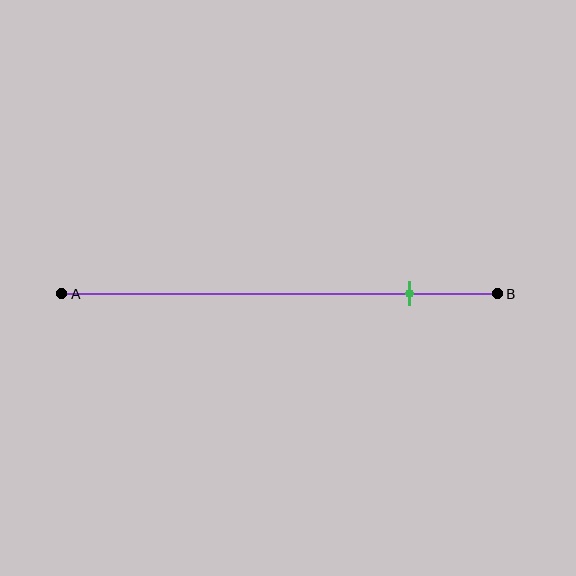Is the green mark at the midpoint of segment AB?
No, the mark is at about 80% from A, not at the 50% midpoint.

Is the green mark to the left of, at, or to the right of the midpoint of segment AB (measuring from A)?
The green mark is to the right of the midpoint of segment AB.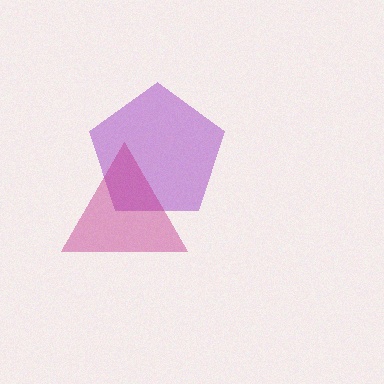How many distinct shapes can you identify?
There are 2 distinct shapes: a purple pentagon, a magenta triangle.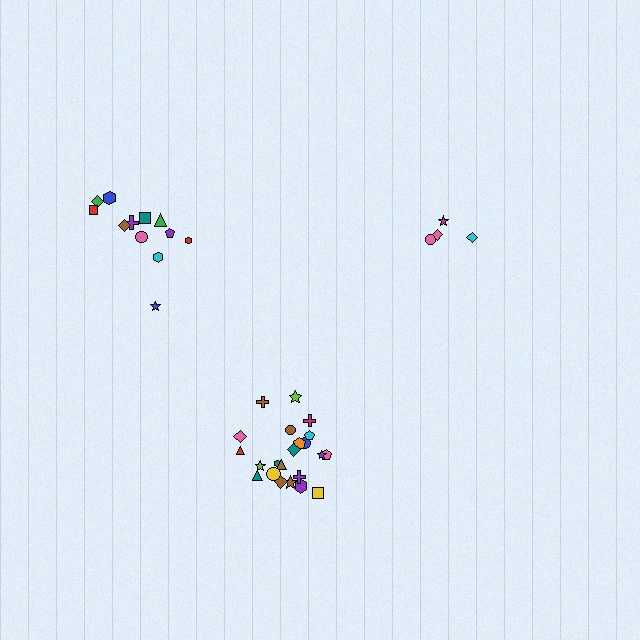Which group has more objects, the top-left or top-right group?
The top-left group.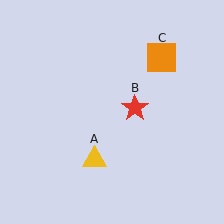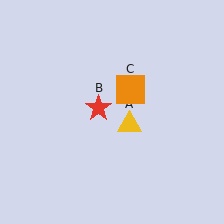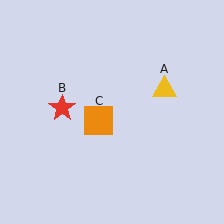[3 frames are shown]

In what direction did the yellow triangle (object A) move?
The yellow triangle (object A) moved up and to the right.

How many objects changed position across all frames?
3 objects changed position: yellow triangle (object A), red star (object B), orange square (object C).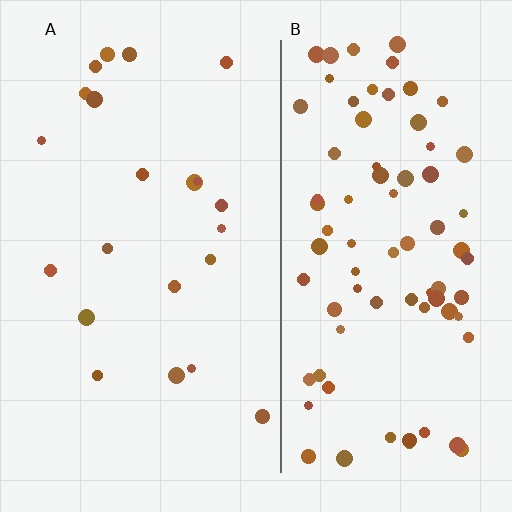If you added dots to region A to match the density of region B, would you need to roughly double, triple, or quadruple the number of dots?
Approximately quadruple.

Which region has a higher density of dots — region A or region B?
B (the right).